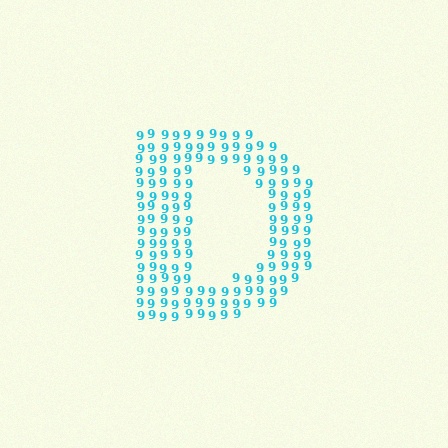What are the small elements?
The small elements are digit 9's.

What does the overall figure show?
The overall figure shows the letter D.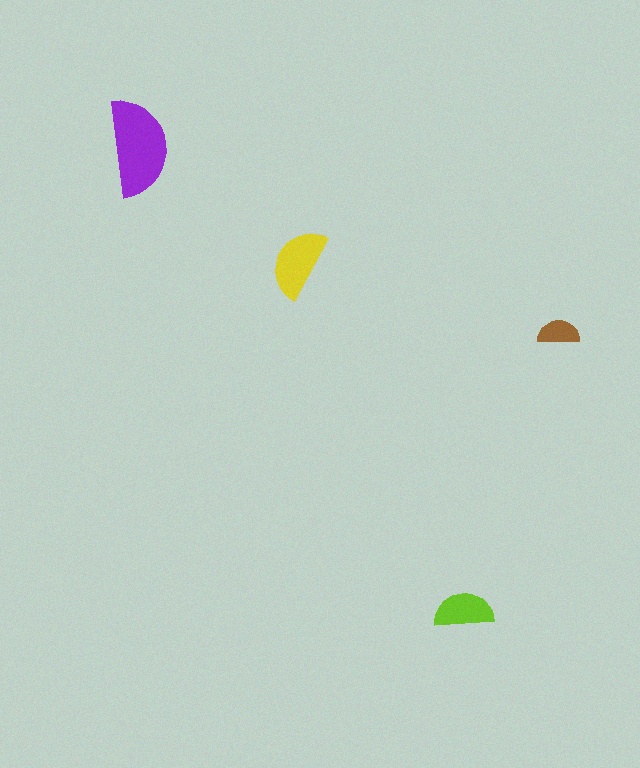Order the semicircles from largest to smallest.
the purple one, the yellow one, the lime one, the brown one.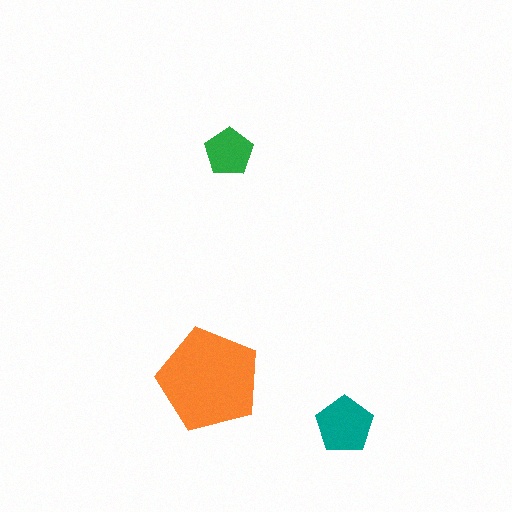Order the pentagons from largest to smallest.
the orange one, the teal one, the green one.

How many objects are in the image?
There are 3 objects in the image.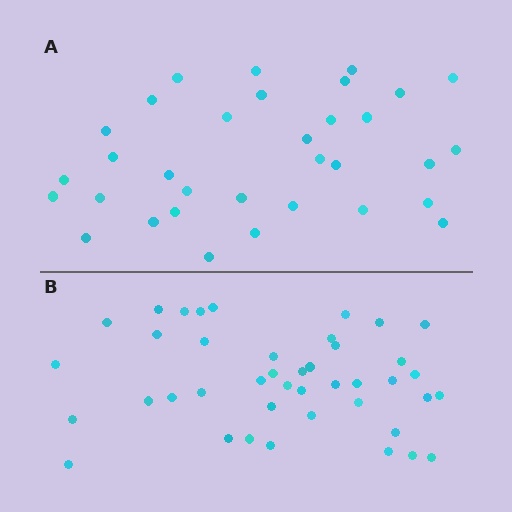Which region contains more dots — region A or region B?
Region B (the bottom region) has more dots.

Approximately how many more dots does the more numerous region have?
Region B has roughly 8 or so more dots than region A.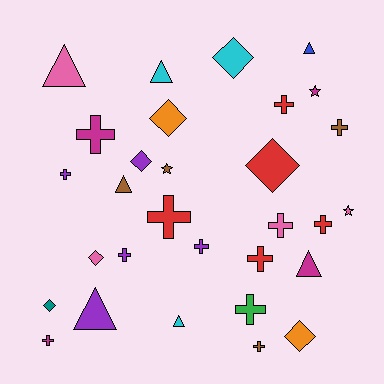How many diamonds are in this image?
There are 7 diamonds.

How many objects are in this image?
There are 30 objects.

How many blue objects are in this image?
There is 1 blue object.